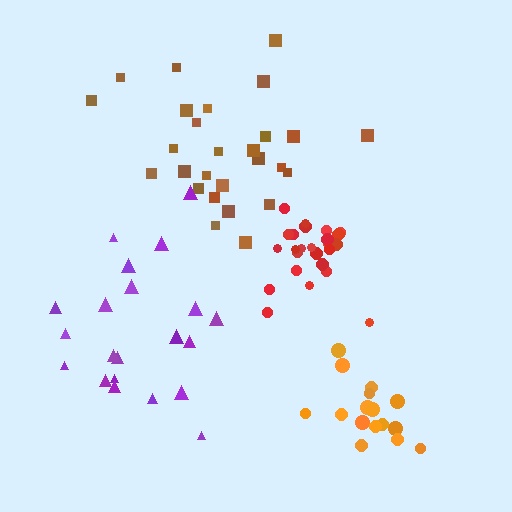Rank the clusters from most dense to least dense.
red, orange, brown, purple.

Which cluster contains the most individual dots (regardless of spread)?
Brown (28).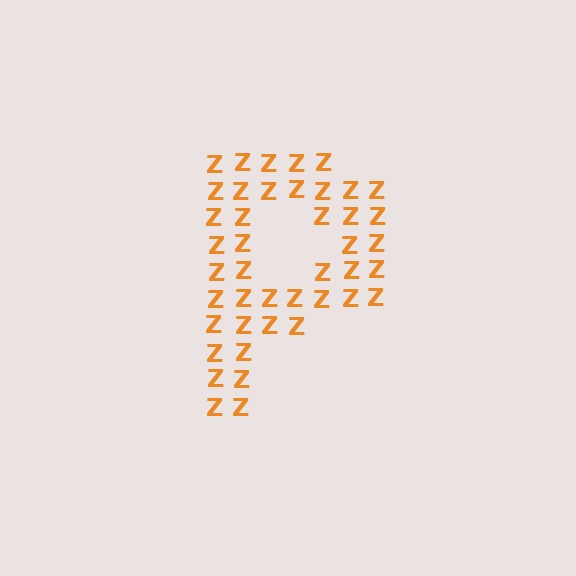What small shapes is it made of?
It is made of small letter Z's.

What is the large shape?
The large shape is the letter P.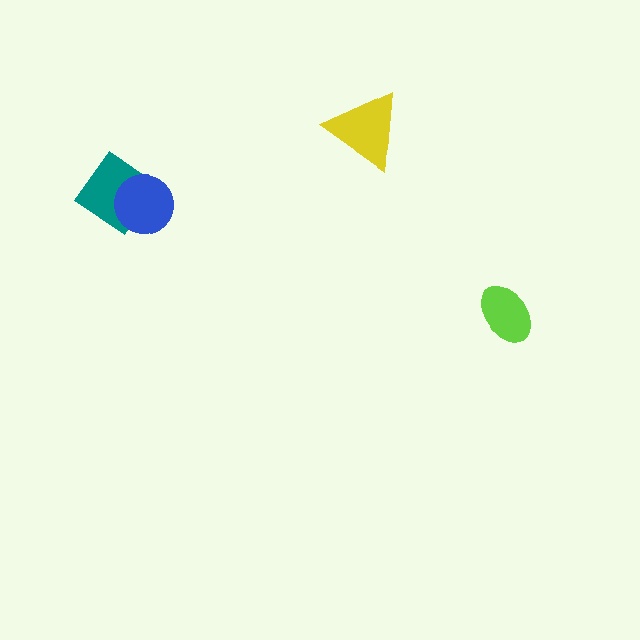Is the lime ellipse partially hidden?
No, no other shape covers it.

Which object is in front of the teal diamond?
The blue circle is in front of the teal diamond.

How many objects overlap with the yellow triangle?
0 objects overlap with the yellow triangle.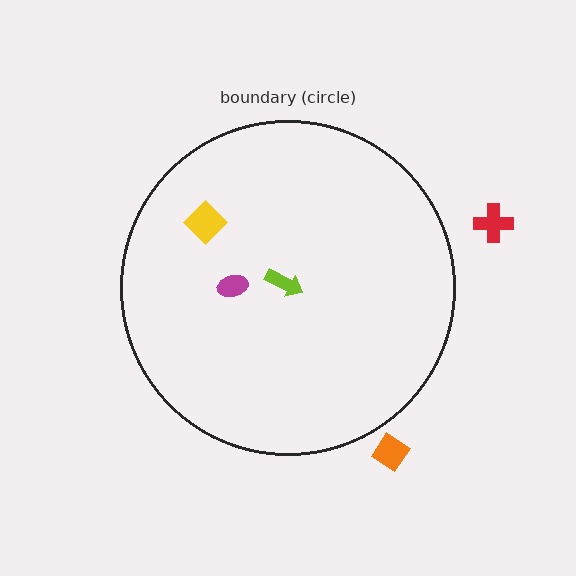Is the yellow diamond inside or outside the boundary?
Inside.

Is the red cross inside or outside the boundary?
Outside.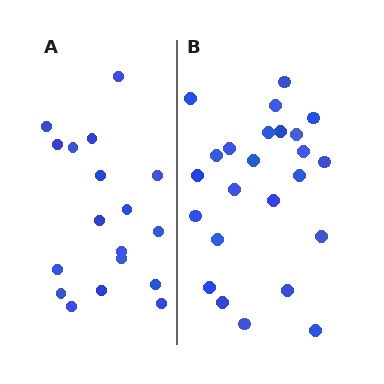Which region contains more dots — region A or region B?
Region B (the right region) has more dots.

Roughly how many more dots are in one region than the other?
Region B has about 6 more dots than region A.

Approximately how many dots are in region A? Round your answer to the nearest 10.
About 20 dots. (The exact count is 18, which rounds to 20.)